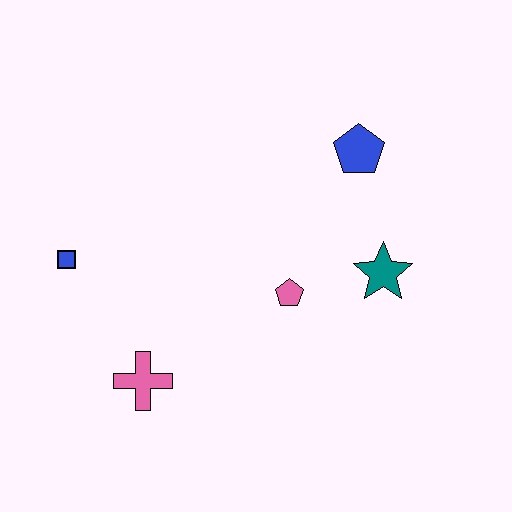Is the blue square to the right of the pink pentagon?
No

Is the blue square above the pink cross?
Yes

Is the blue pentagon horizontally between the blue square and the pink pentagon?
No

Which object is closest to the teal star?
The pink pentagon is closest to the teal star.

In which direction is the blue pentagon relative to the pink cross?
The blue pentagon is above the pink cross.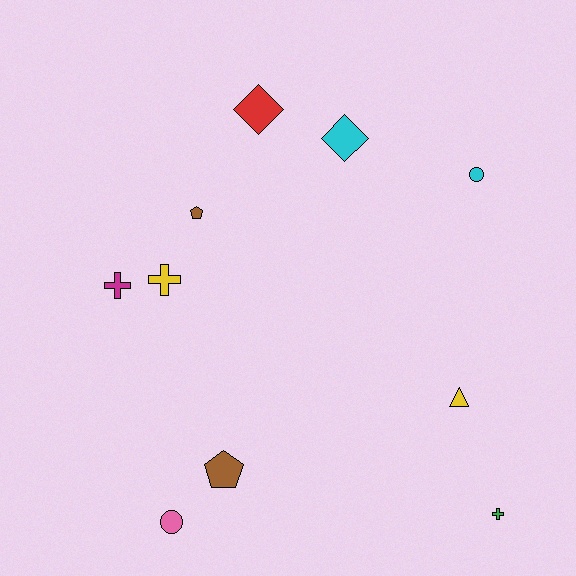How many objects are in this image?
There are 10 objects.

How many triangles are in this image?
There is 1 triangle.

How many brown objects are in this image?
There are 2 brown objects.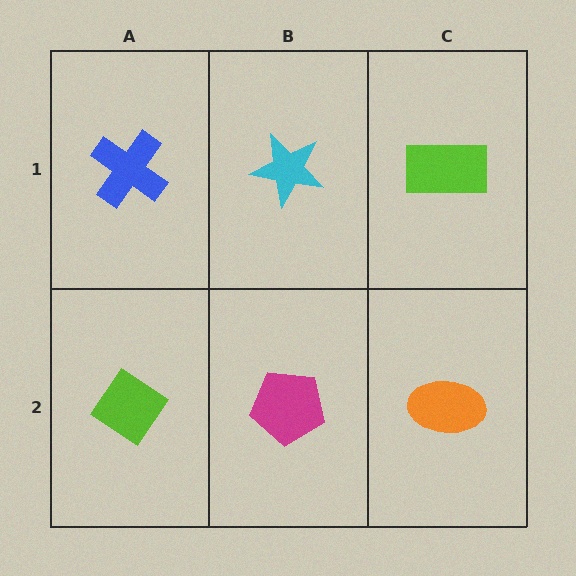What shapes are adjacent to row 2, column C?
A lime rectangle (row 1, column C), a magenta pentagon (row 2, column B).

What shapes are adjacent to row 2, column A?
A blue cross (row 1, column A), a magenta pentagon (row 2, column B).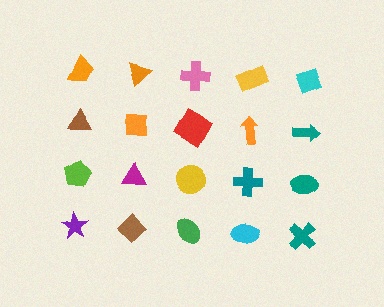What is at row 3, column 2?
A magenta triangle.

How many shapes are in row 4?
5 shapes.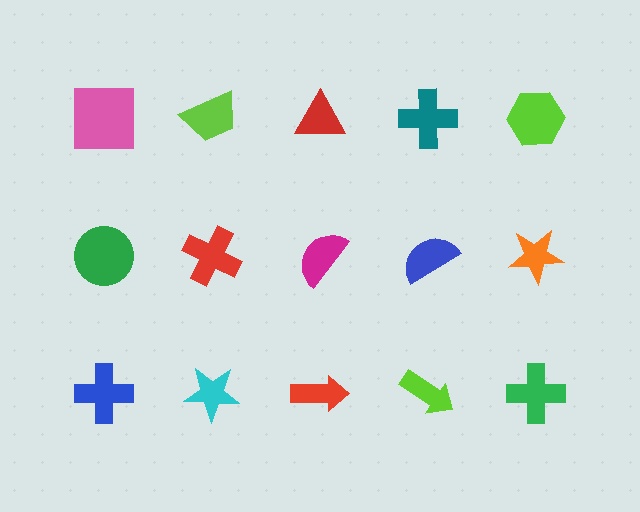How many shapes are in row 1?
5 shapes.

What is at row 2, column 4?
A blue semicircle.